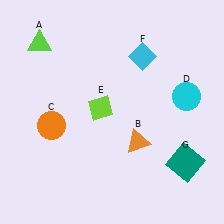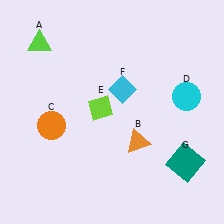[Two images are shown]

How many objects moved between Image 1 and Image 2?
1 object moved between the two images.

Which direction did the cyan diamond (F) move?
The cyan diamond (F) moved down.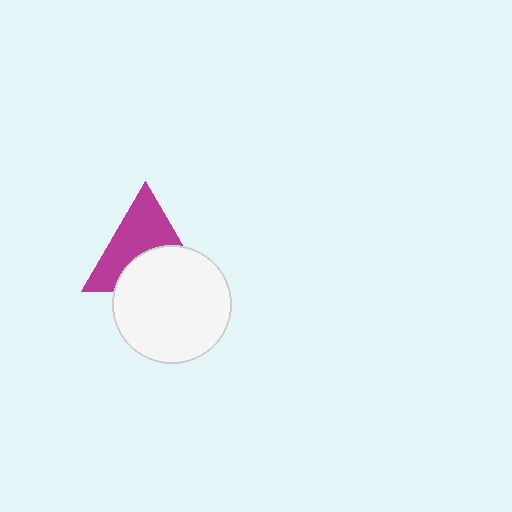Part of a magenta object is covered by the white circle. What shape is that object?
It is a triangle.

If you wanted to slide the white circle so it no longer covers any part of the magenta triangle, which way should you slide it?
Slide it down — that is the most direct way to separate the two shapes.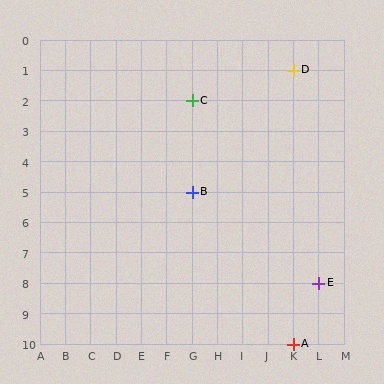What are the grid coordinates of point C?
Point C is at grid coordinates (G, 2).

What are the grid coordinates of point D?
Point D is at grid coordinates (K, 1).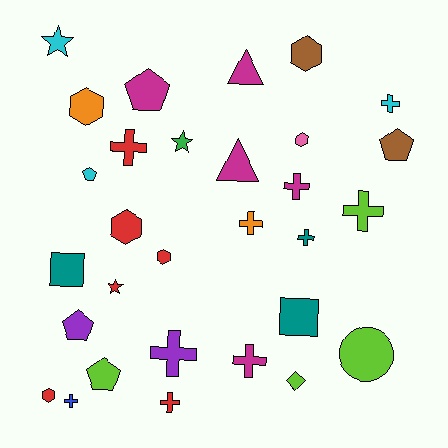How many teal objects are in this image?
There are 3 teal objects.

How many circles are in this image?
There is 1 circle.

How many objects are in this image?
There are 30 objects.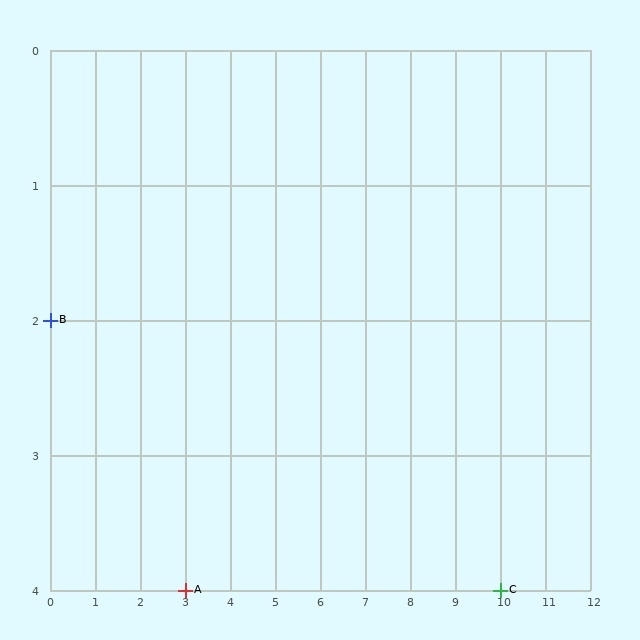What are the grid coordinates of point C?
Point C is at grid coordinates (10, 4).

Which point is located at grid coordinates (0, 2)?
Point B is at (0, 2).